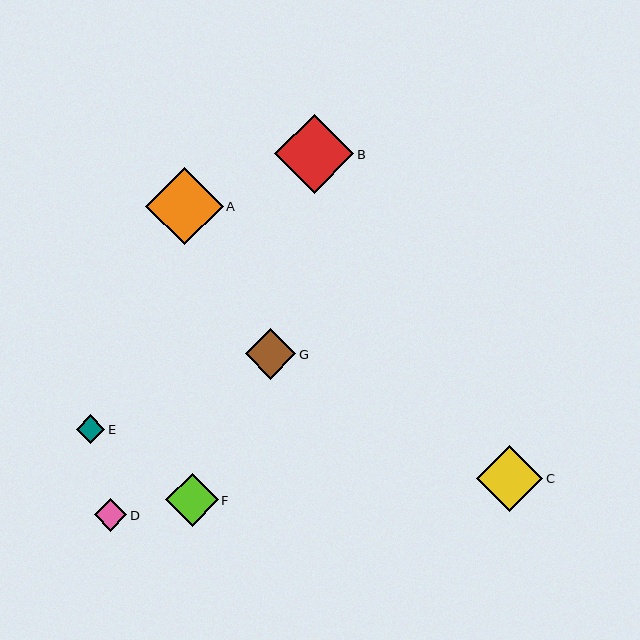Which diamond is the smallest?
Diamond E is the smallest with a size of approximately 28 pixels.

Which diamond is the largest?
Diamond B is the largest with a size of approximately 79 pixels.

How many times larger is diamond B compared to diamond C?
Diamond B is approximately 1.2 times the size of diamond C.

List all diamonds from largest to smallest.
From largest to smallest: B, A, C, F, G, D, E.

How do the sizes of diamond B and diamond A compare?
Diamond B and diamond A are approximately the same size.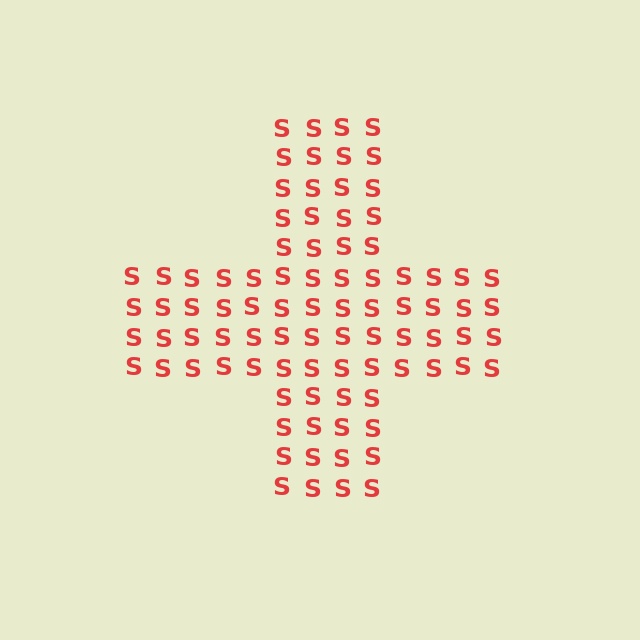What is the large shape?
The large shape is a cross.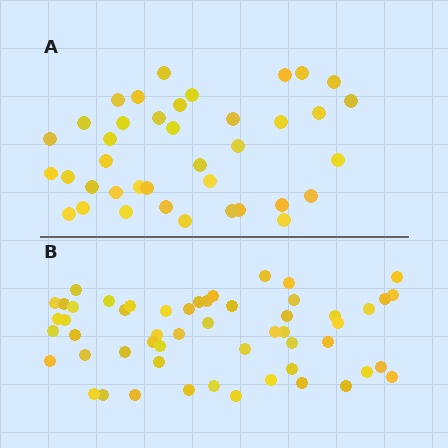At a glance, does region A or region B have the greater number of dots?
Region B (the bottom region) has more dots.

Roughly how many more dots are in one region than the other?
Region B has approximately 15 more dots than region A.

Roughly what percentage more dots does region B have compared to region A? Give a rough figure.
About 40% more.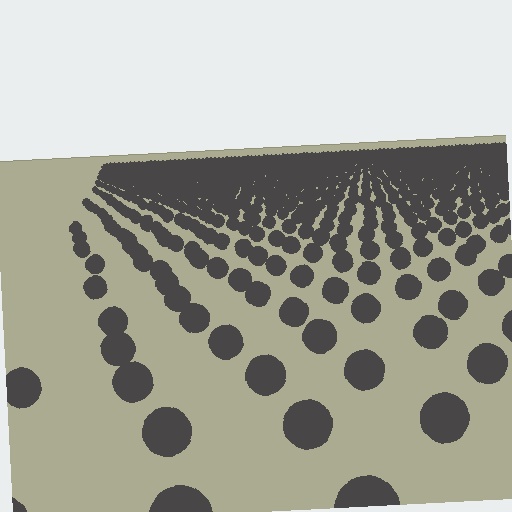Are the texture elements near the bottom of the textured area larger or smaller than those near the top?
Larger. Near the bottom, elements are closer to the viewer and appear at a bigger on-screen size.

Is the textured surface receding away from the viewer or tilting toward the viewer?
The surface is receding away from the viewer. Texture elements get smaller and denser toward the top.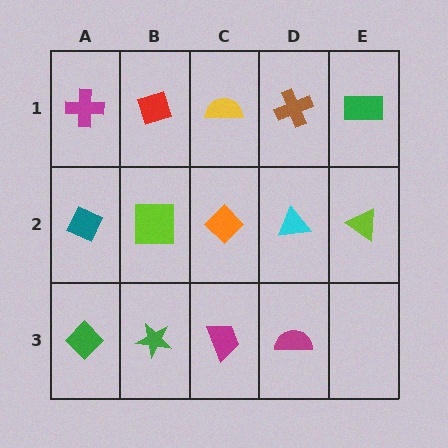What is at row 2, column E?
A lime triangle.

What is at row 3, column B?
A green star.